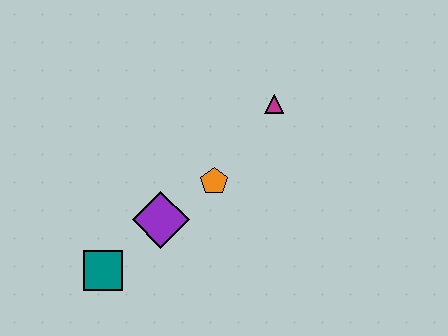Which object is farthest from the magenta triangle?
The teal square is farthest from the magenta triangle.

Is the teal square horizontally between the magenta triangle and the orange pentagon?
No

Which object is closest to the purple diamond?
The orange pentagon is closest to the purple diamond.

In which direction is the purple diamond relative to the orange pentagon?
The purple diamond is to the left of the orange pentagon.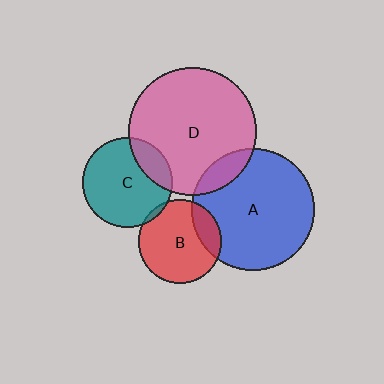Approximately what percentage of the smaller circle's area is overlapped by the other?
Approximately 20%.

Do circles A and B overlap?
Yes.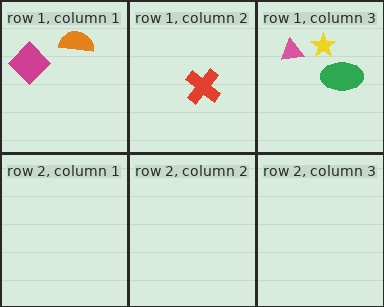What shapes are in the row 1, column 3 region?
The pink triangle, the yellow star, the green ellipse.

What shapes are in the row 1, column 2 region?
The red cross.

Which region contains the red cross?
The row 1, column 2 region.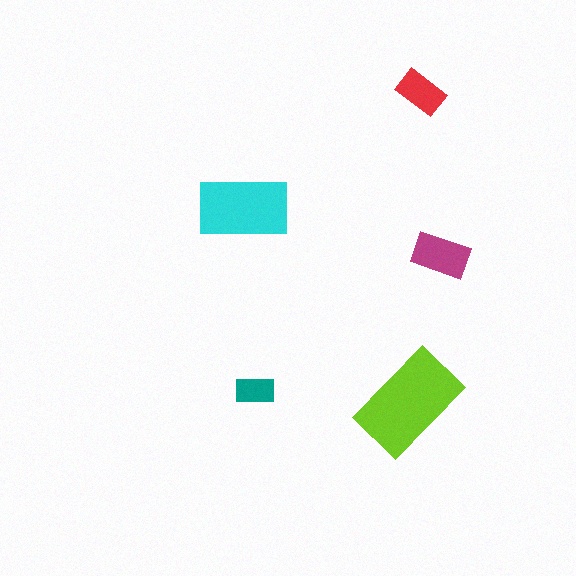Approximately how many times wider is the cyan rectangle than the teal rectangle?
About 2.5 times wider.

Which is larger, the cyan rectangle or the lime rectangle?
The lime one.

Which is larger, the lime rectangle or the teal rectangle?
The lime one.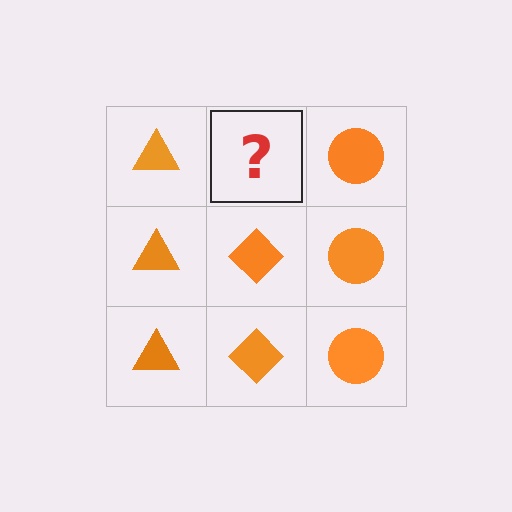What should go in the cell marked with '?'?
The missing cell should contain an orange diamond.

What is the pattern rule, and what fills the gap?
The rule is that each column has a consistent shape. The gap should be filled with an orange diamond.